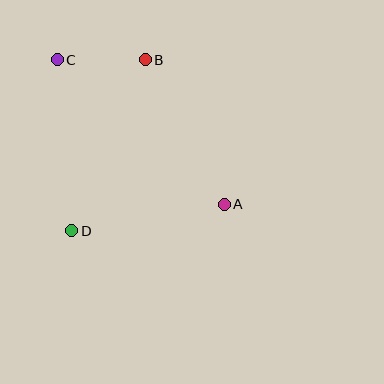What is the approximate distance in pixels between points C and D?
The distance between C and D is approximately 172 pixels.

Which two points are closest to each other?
Points B and C are closest to each other.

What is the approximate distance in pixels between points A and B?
The distance between A and B is approximately 165 pixels.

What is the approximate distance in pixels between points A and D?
The distance between A and D is approximately 155 pixels.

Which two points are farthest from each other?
Points A and C are farthest from each other.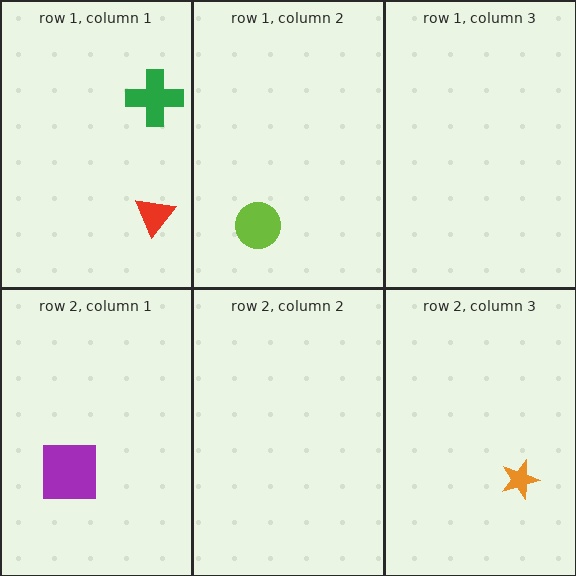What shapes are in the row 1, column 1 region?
The red triangle, the green cross.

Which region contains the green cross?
The row 1, column 1 region.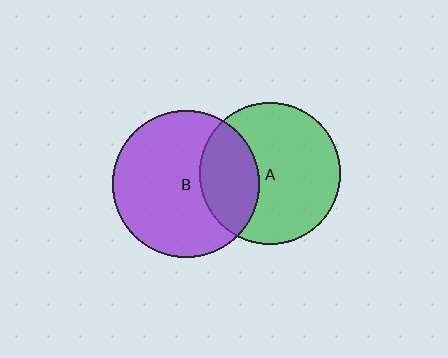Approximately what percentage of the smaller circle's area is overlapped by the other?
Approximately 30%.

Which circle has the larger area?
Circle B (purple).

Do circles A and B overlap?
Yes.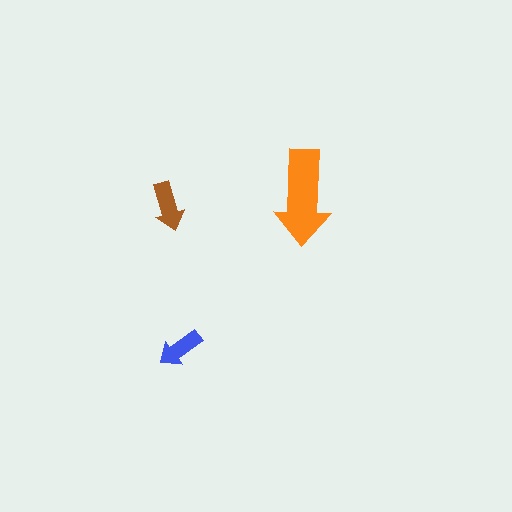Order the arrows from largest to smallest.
the orange one, the brown one, the blue one.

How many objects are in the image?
There are 3 objects in the image.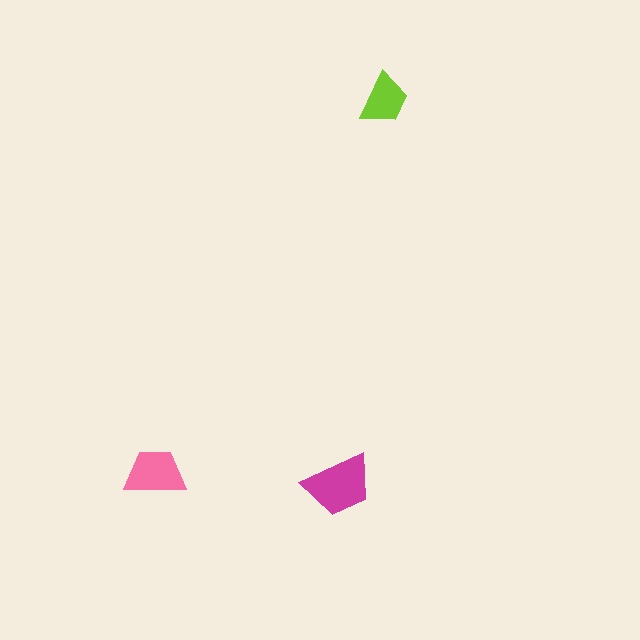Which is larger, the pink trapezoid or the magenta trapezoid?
The magenta one.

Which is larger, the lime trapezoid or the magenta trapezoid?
The magenta one.